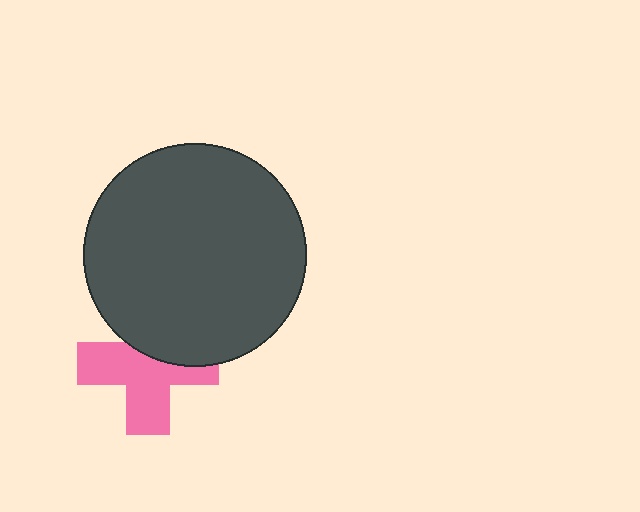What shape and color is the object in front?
The object in front is a dark gray circle.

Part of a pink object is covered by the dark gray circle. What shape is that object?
It is a cross.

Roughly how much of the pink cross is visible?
About half of it is visible (roughly 62%).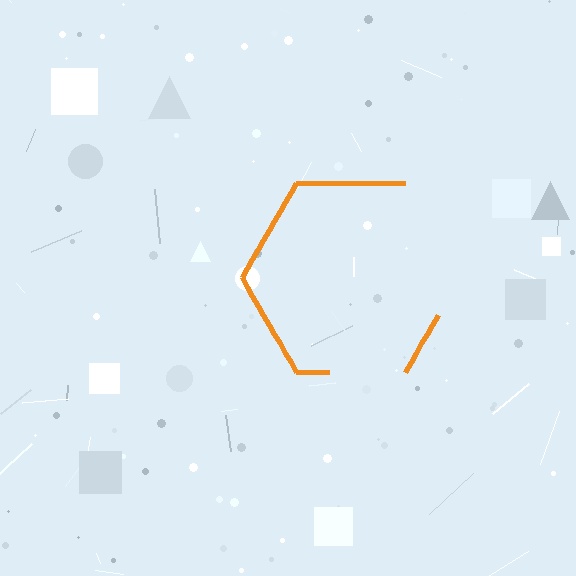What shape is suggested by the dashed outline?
The dashed outline suggests a hexagon.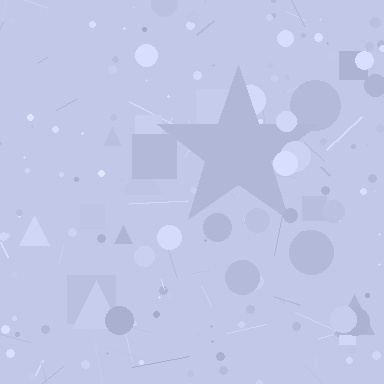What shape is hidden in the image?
A star is hidden in the image.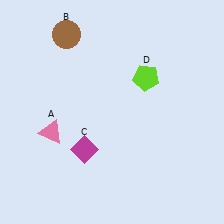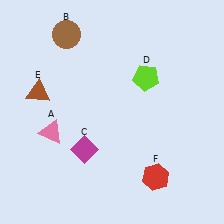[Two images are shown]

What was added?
A brown triangle (E), a red hexagon (F) were added in Image 2.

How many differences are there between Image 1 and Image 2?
There are 2 differences between the two images.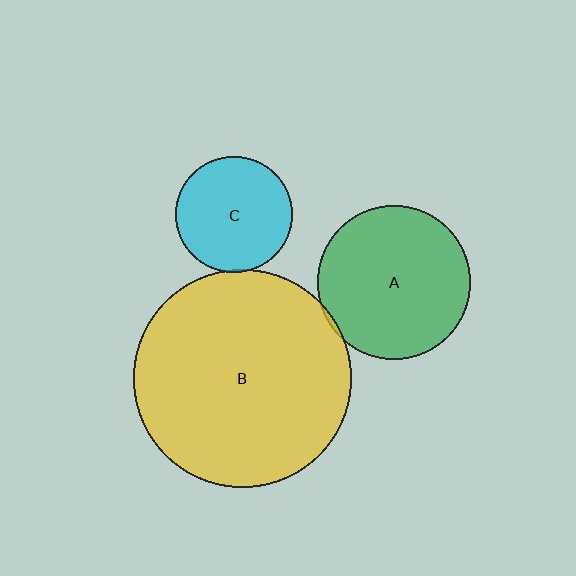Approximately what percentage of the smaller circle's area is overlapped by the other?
Approximately 5%.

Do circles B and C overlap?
Yes.